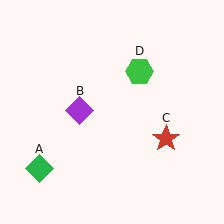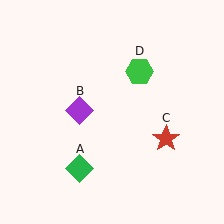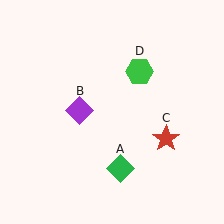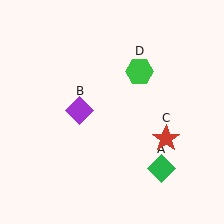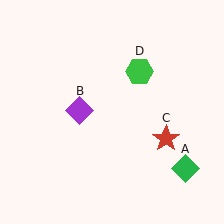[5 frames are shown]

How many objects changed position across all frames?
1 object changed position: green diamond (object A).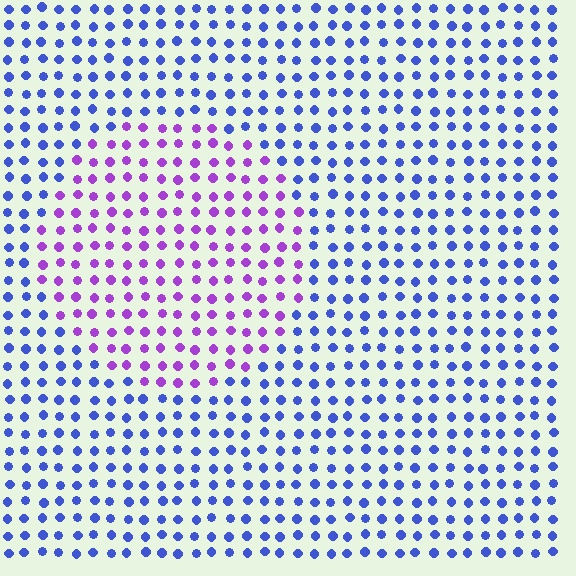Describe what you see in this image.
The image is filled with small blue elements in a uniform arrangement. A circle-shaped region is visible where the elements are tinted to a slightly different hue, forming a subtle color boundary.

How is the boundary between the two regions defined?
The boundary is defined purely by a slight shift in hue (about 51 degrees). Spacing, size, and orientation are identical on both sides.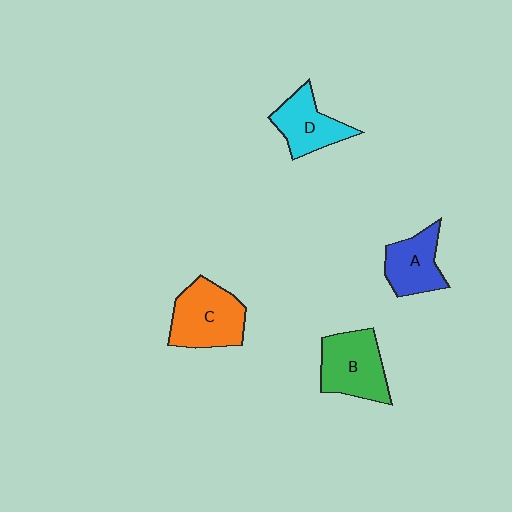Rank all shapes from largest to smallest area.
From largest to smallest: C (orange), B (green), D (cyan), A (blue).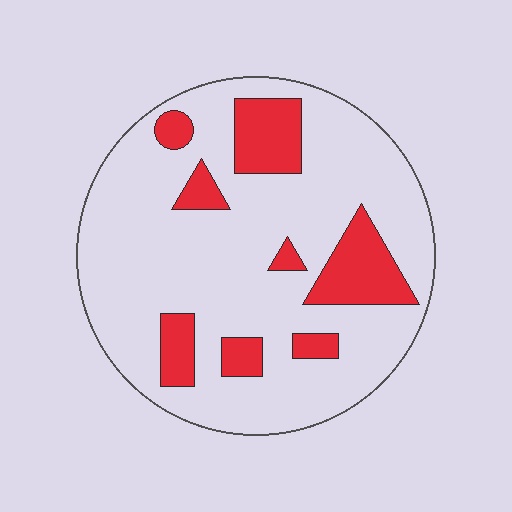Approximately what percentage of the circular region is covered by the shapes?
Approximately 20%.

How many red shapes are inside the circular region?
8.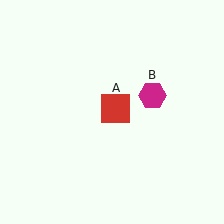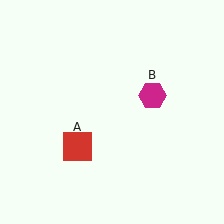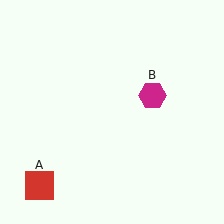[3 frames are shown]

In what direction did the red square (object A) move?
The red square (object A) moved down and to the left.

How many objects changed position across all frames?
1 object changed position: red square (object A).